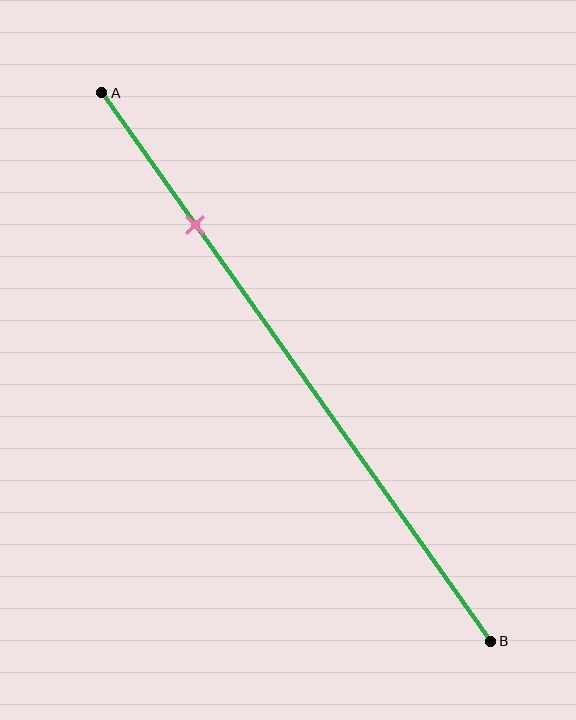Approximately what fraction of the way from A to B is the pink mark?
The pink mark is approximately 25% of the way from A to B.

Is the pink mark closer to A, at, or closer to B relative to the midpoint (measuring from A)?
The pink mark is closer to point A than the midpoint of segment AB.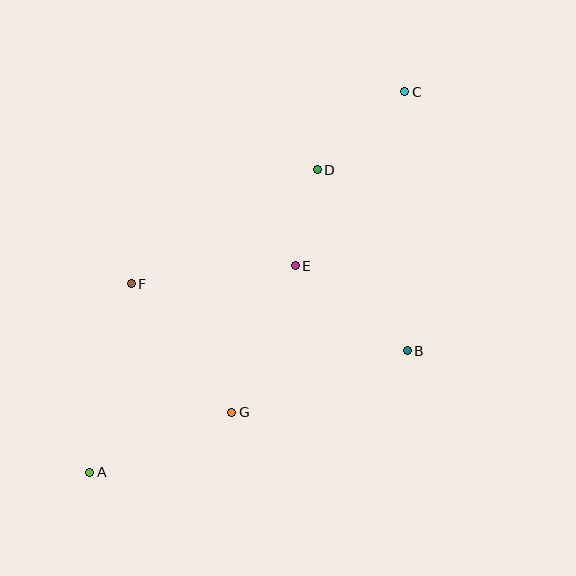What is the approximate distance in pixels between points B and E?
The distance between B and E is approximately 141 pixels.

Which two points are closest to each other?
Points D and E are closest to each other.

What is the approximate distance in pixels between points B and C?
The distance between B and C is approximately 259 pixels.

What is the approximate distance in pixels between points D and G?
The distance between D and G is approximately 257 pixels.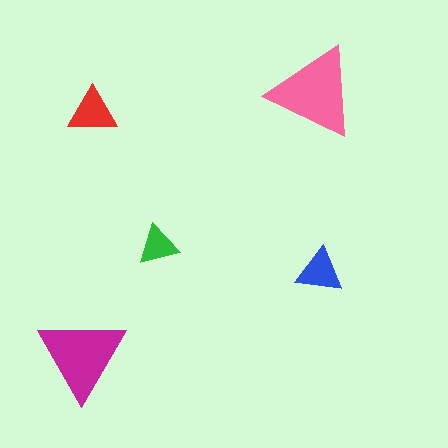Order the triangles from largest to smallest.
the pink one, the magenta one, the red one, the blue one, the green one.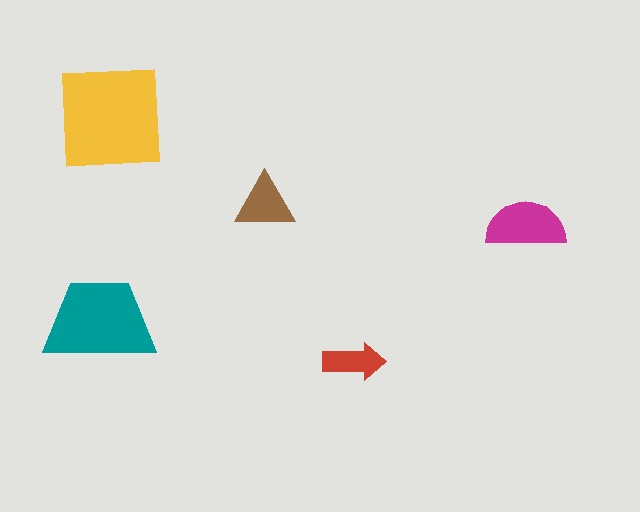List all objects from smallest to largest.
The red arrow, the brown triangle, the magenta semicircle, the teal trapezoid, the yellow square.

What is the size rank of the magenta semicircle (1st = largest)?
3rd.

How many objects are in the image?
There are 5 objects in the image.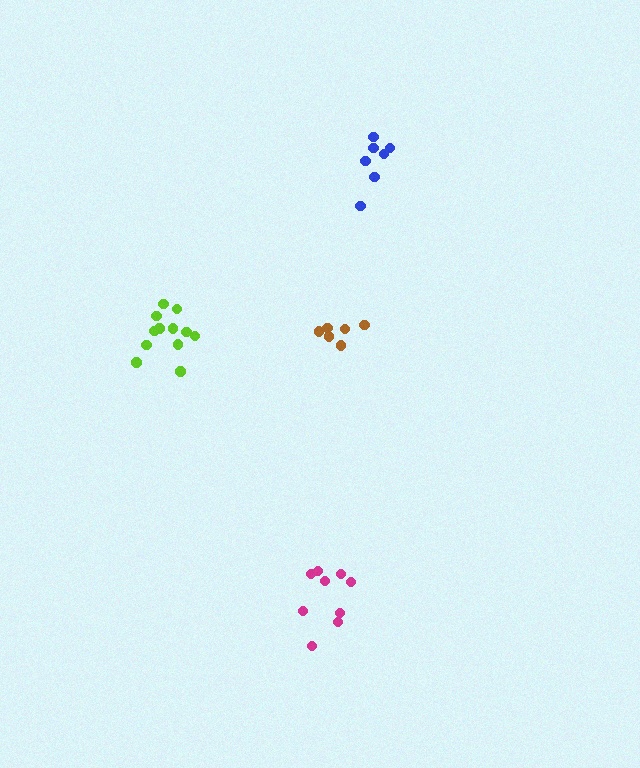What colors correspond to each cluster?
The clusters are colored: blue, brown, magenta, lime.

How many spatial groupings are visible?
There are 4 spatial groupings.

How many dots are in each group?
Group 1: 7 dots, Group 2: 6 dots, Group 3: 9 dots, Group 4: 12 dots (34 total).